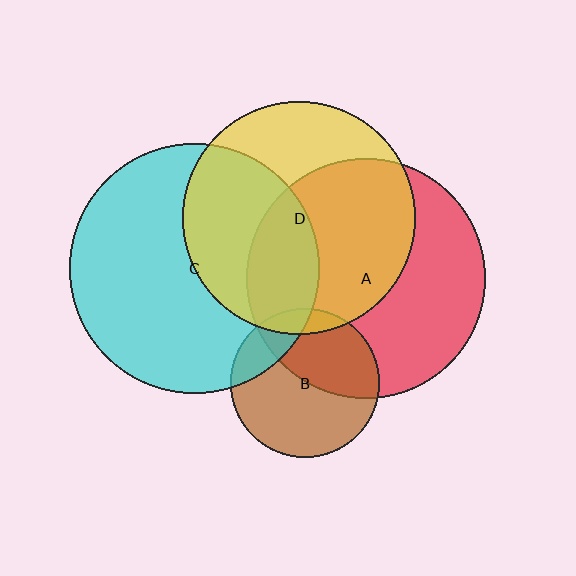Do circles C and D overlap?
Yes.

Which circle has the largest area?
Circle C (cyan).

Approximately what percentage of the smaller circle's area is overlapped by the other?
Approximately 45%.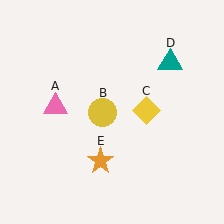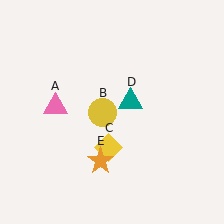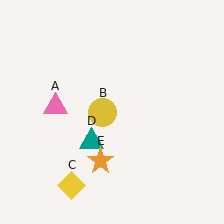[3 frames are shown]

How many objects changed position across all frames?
2 objects changed position: yellow diamond (object C), teal triangle (object D).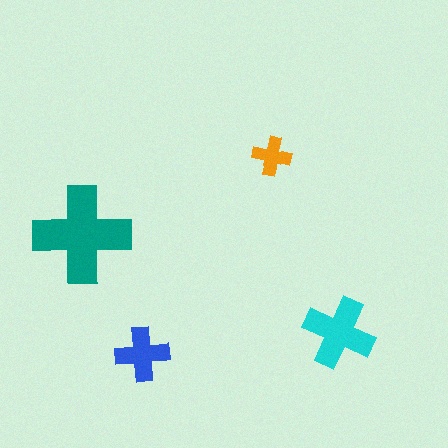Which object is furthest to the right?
The cyan cross is rightmost.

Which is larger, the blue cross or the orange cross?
The blue one.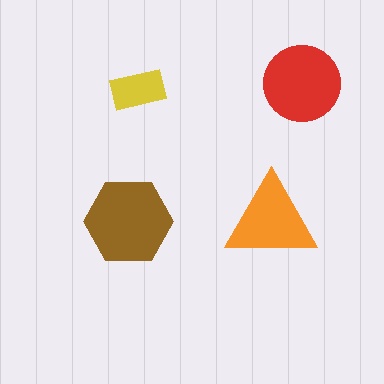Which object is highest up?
The red circle is topmost.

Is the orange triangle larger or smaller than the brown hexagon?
Smaller.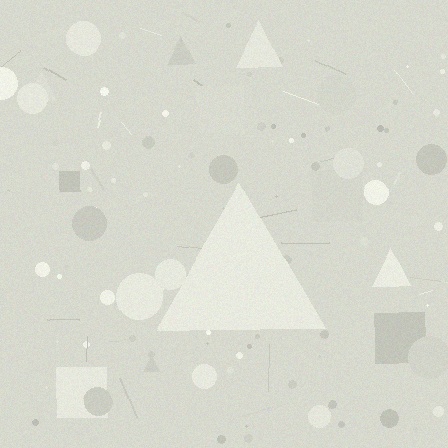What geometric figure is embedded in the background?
A triangle is embedded in the background.